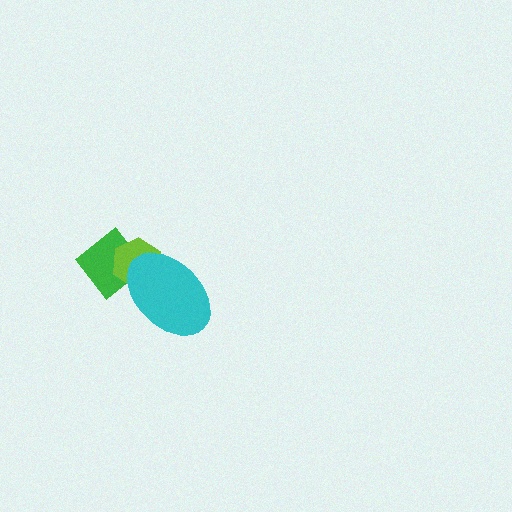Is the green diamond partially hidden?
Yes, it is partially covered by another shape.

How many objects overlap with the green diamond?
2 objects overlap with the green diamond.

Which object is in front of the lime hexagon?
The cyan ellipse is in front of the lime hexagon.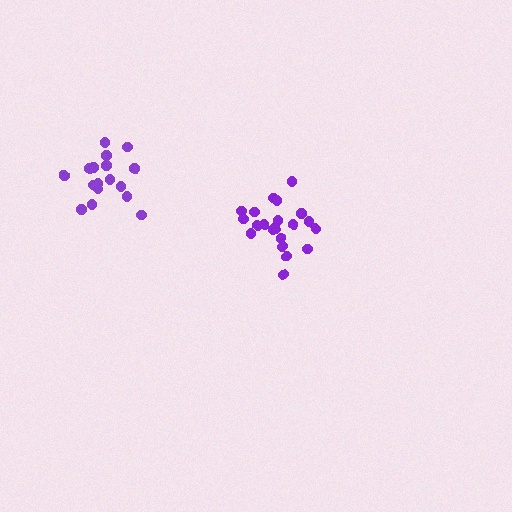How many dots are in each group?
Group 1: 21 dots, Group 2: 17 dots (38 total).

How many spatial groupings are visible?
There are 2 spatial groupings.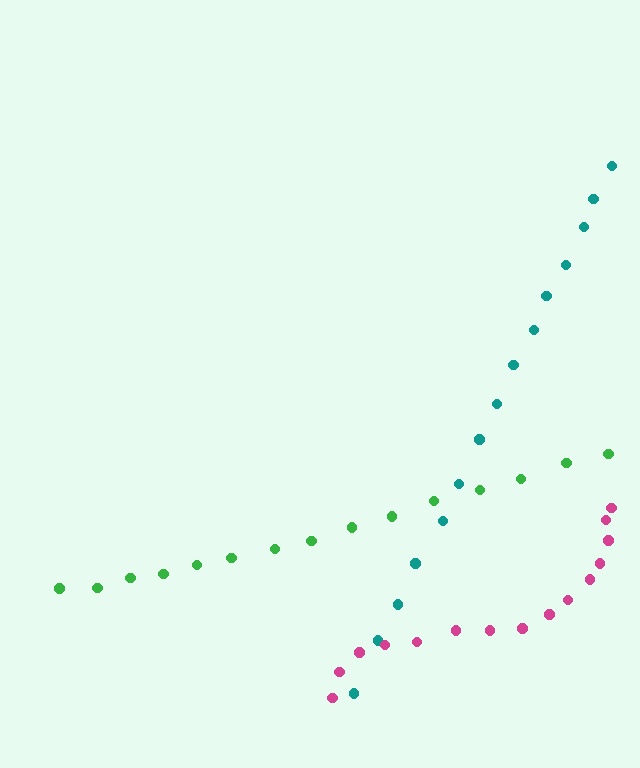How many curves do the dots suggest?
There are 3 distinct paths.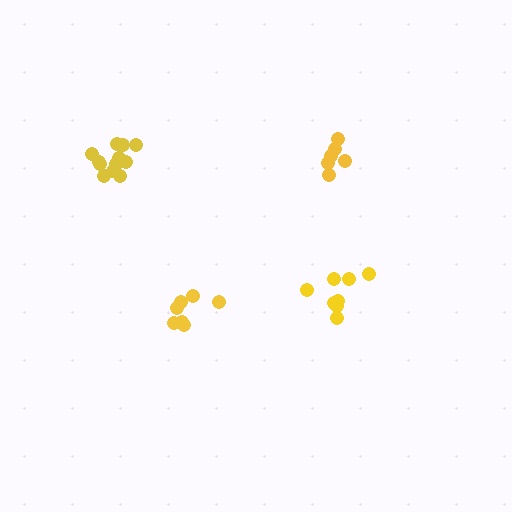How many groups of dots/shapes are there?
There are 4 groups.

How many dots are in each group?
Group 1: 12 dots, Group 2: 8 dots, Group 3: 8 dots, Group 4: 6 dots (34 total).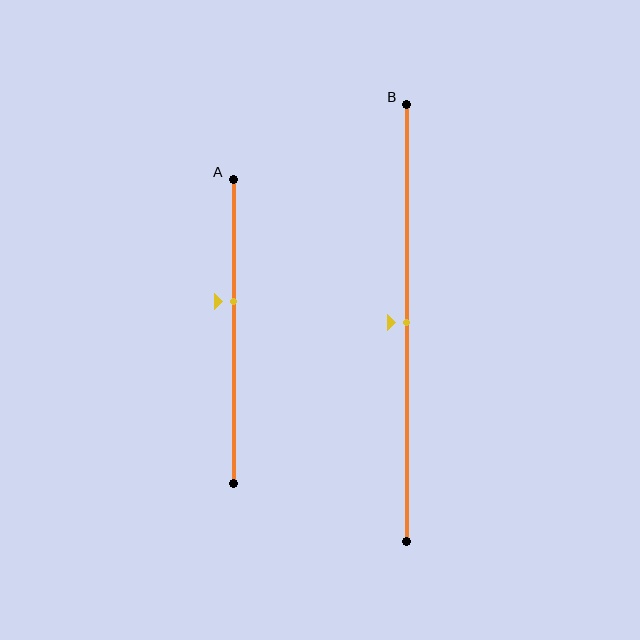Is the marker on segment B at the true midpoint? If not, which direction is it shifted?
Yes, the marker on segment B is at the true midpoint.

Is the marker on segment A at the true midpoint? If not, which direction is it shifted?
No, the marker on segment A is shifted upward by about 10% of the segment length.